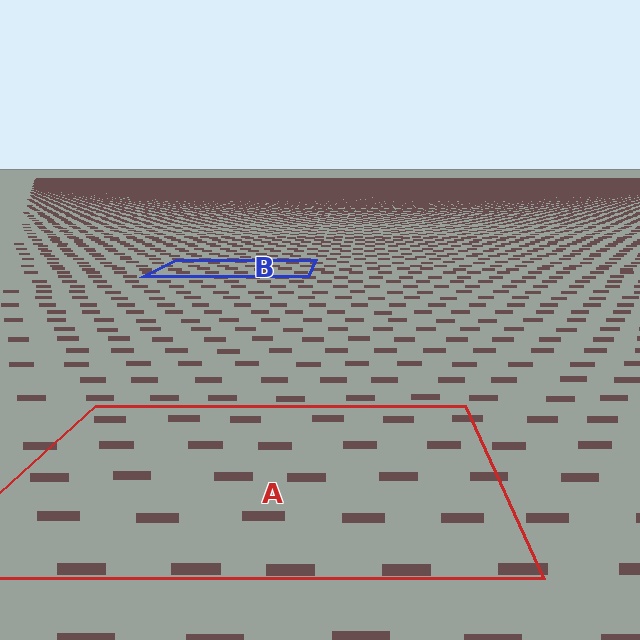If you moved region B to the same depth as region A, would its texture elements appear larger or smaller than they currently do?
They would appear larger. At a closer depth, the same texture elements are projected at a bigger on-screen size.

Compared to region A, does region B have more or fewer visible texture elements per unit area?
Region B has more texture elements per unit area — they are packed more densely because it is farther away.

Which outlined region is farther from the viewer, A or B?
Region B is farther from the viewer — the texture elements inside it appear smaller and more densely packed.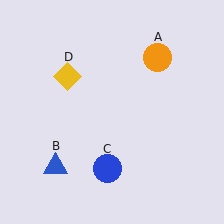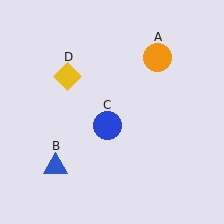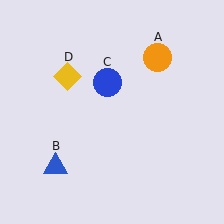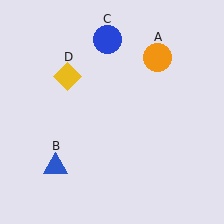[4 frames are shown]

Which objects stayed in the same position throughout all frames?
Orange circle (object A) and blue triangle (object B) and yellow diamond (object D) remained stationary.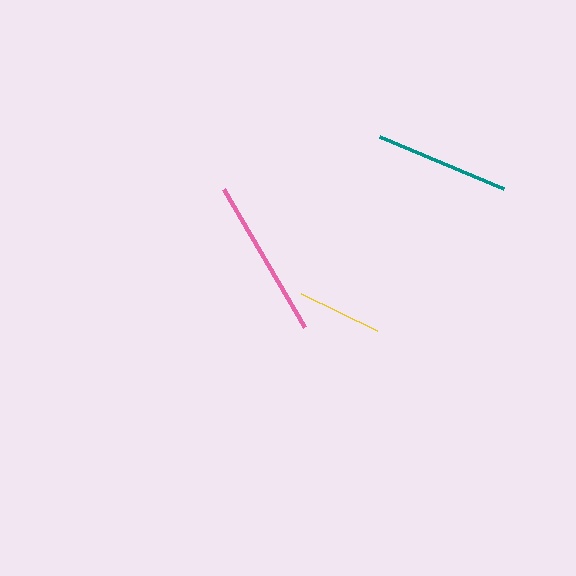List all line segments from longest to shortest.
From longest to shortest: pink, teal, yellow.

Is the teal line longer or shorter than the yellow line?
The teal line is longer than the yellow line.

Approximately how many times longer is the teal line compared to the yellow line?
The teal line is approximately 1.6 times the length of the yellow line.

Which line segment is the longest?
The pink line is the longest at approximately 160 pixels.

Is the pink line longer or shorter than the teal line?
The pink line is longer than the teal line.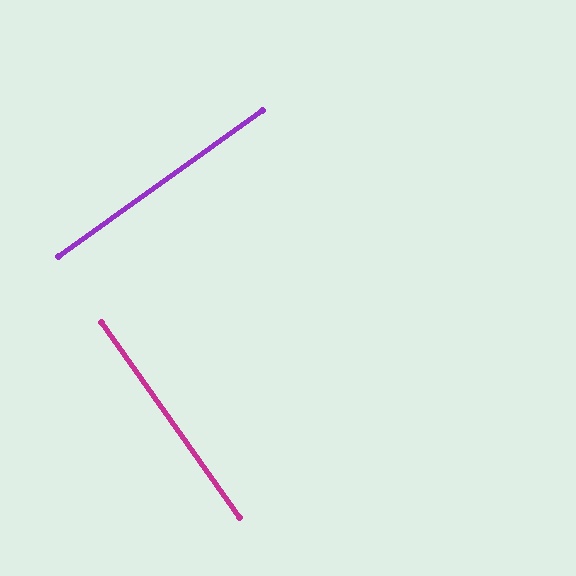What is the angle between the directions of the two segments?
Approximately 90 degrees.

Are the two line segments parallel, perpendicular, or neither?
Perpendicular — they meet at approximately 90°.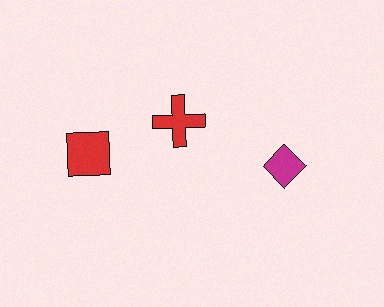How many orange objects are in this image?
There are no orange objects.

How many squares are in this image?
There is 1 square.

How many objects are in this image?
There are 3 objects.